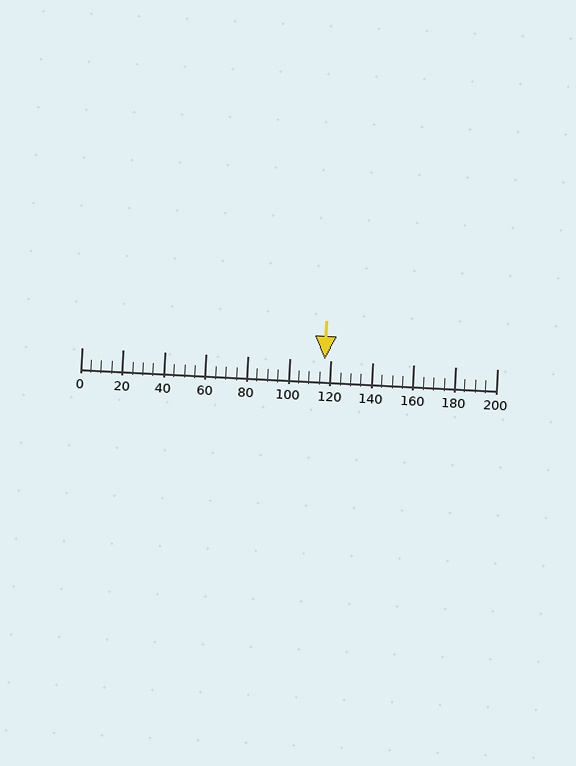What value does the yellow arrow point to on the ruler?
The yellow arrow points to approximately 117.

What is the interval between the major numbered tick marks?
The major tick marks are spaced 20 units apart.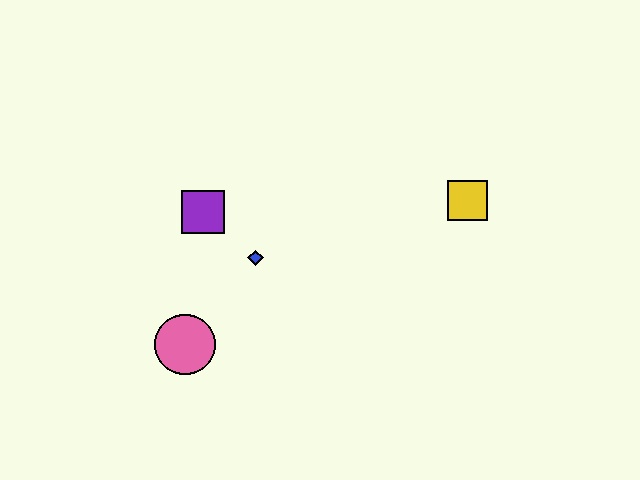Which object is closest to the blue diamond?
The purple square is closest to the blue diamond.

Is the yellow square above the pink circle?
Yes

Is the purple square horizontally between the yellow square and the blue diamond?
No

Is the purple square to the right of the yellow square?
No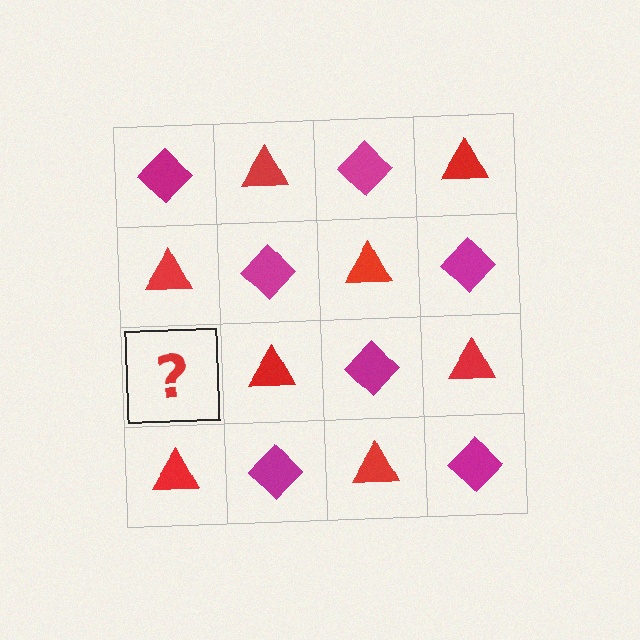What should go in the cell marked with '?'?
The missing cell should contain a magenta diamond.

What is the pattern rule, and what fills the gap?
The rule is that it alternates magenta diamond and red triangle in a checkerboard pattern. The gap should be filled with a magenta diamond.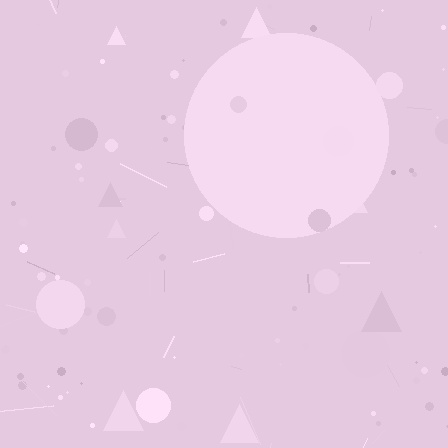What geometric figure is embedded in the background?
A circle is embedded in the background.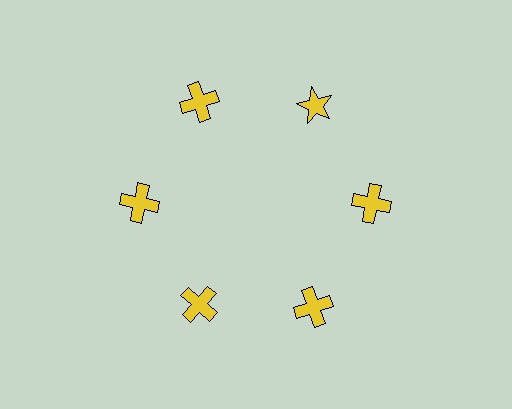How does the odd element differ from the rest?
It has a different shape: star instead of cross.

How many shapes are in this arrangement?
There are 6 shapes arranged in a ring pattern.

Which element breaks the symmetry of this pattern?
The yellow star at roughly the 1 o'clock position breaks the symmetry. All other shapes are yellow crosses.